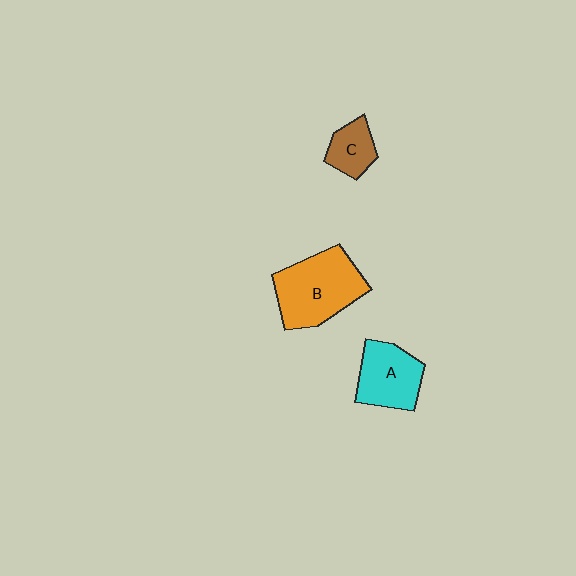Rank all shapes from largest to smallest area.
From largest to smallest: B (orange), A (cyan), C (brown).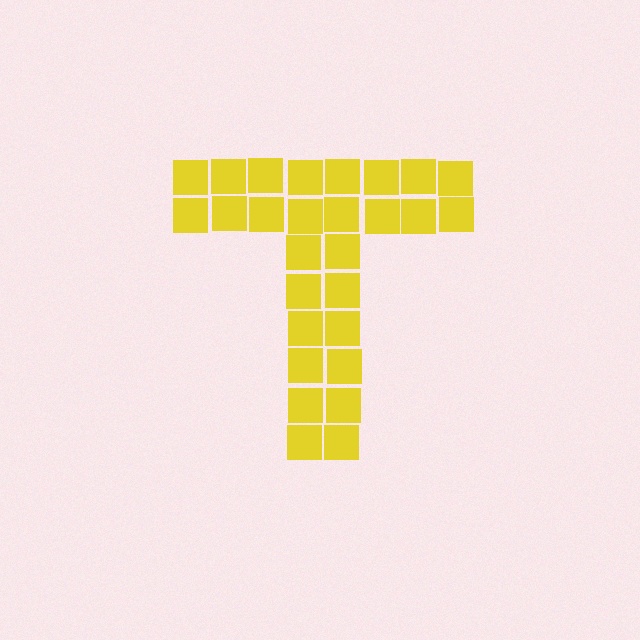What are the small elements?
The small elements are squares.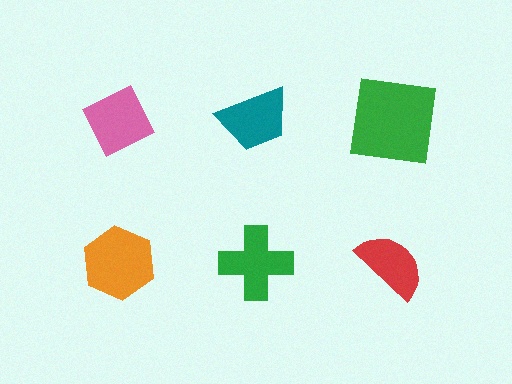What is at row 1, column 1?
A pink diamond.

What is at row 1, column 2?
A teal trapezoid.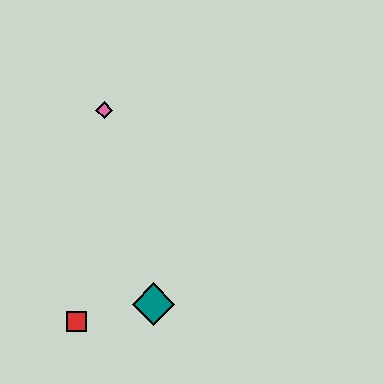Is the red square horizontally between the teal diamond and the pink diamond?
No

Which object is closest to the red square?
The teal diamond is closest to the red square.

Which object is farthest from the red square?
The pink diamond is farthest from the red square.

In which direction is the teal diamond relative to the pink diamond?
The teal diamond is below the pink diamond.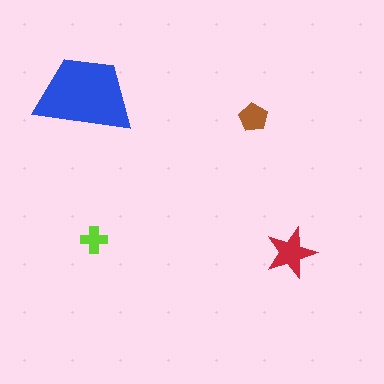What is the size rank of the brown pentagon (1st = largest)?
3rd.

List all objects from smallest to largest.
The lime cross, the brown pentagon, the red star, the blue trapezoid.